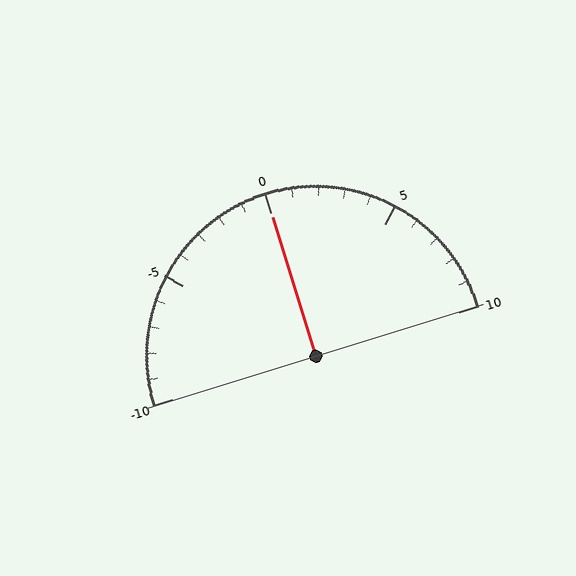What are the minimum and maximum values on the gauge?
The gauge ranges from -10 to 10.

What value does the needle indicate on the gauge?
The needle indicates approximately 0.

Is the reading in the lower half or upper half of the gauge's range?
The reading is in the upper half of the range (-10 to 10).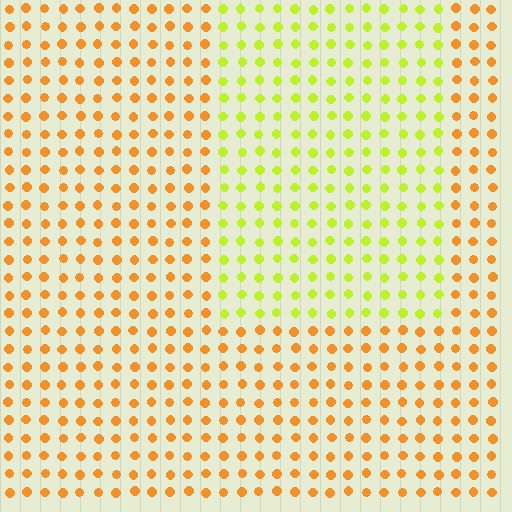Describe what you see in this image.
The image is filled with small orange elements in a uniform arrangement. A rectangle-shaped region is visible where the elements are tinted to a slightly different hue, forming a subtle color boundary.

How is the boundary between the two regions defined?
The boundary is defined purely by a slight shift in hue (about 46 degrees). Spacing, size, and orientation are identical on both sides.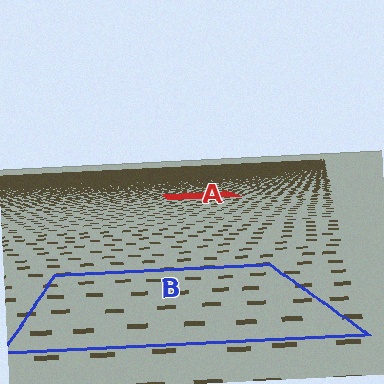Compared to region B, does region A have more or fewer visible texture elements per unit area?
Region A has more texture elements per unit area — they are packed more densely because it is farther away.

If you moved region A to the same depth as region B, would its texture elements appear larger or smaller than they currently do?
They would appear larger. At a closer depth, the same texture elements are projected at a bigger on-screen size.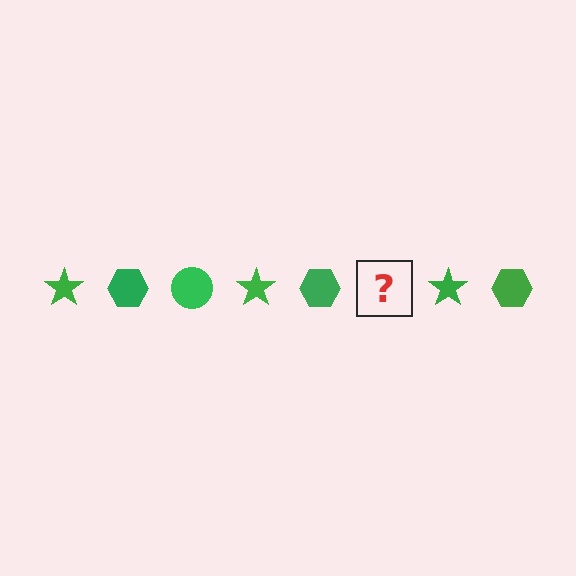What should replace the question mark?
The question mark should be replaced with a green circle.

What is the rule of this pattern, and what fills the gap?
The rule is that the pattern cycles through star, hexagon, circle shapes in green. The gap should be filled with a green circle.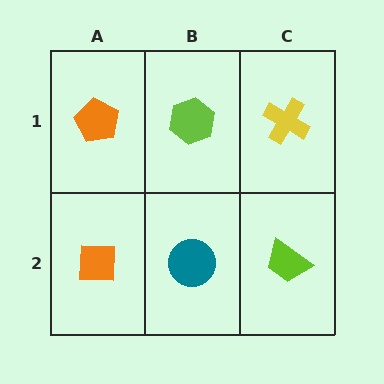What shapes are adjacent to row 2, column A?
An orange pentagon (row 1, column A), a teal circle (row 2, column B).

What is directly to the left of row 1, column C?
A lime hexagon.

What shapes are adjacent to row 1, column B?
A teal circle (row 2, column B), an orange pentagon (row 1, column A), a yellow cross (row 1, column C).